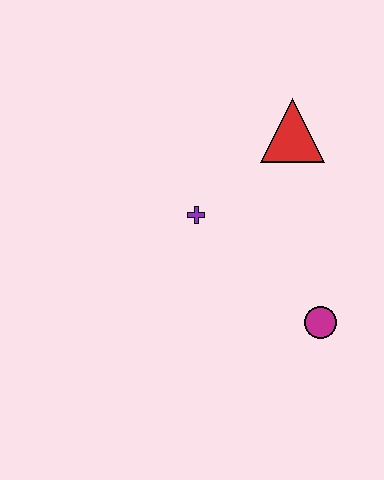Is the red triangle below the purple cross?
No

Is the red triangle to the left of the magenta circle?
Yes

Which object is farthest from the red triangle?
The magenta circle is farthest from the red triangle.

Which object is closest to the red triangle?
The purple cross is closest to the red triangle.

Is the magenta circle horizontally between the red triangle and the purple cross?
No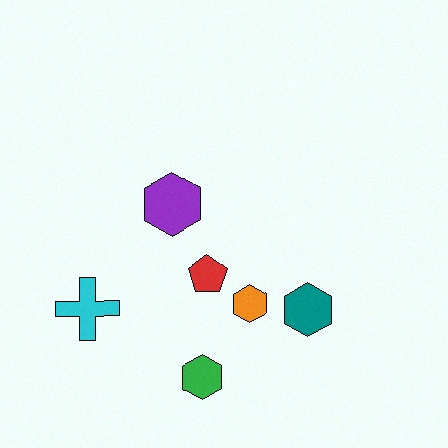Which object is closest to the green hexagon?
The orange hexagon is closest to the green hexagon.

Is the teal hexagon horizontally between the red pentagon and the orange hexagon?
No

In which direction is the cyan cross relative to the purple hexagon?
The cyan cross is below the purple hexagon.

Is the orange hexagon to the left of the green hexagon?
No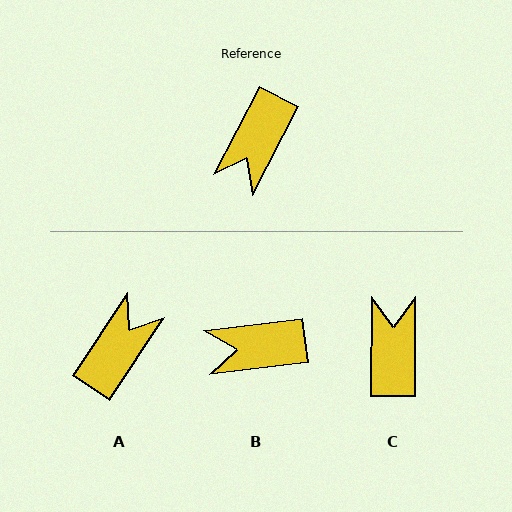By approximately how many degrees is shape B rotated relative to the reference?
Approximately 56 degrees clockwise.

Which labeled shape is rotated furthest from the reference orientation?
A, about 174 degrees away.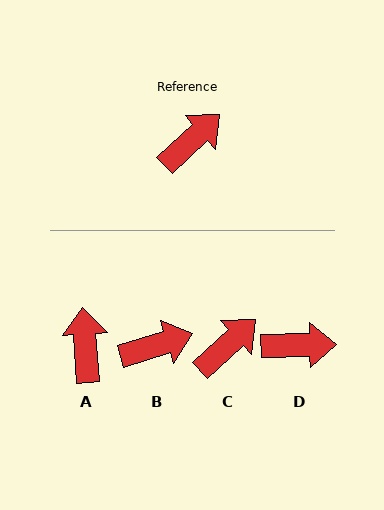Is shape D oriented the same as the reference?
No, it is off by about 42 degrees.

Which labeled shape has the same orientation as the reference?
C.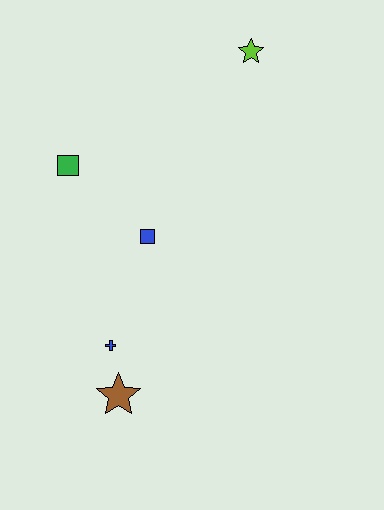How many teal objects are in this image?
There are no teal objects.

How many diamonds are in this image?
There are no diamonds.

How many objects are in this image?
There are 5 objects.